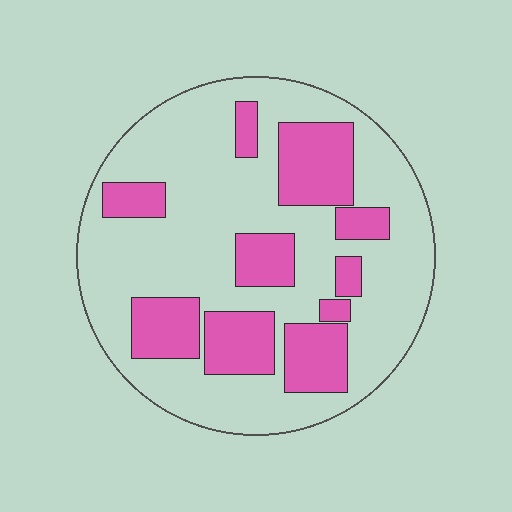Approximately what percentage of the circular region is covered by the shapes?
Approximately 30%.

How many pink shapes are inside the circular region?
10.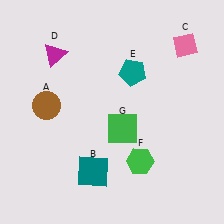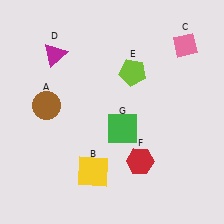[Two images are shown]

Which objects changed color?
B changed from teal to yellow. E changed from teal to lime. F changed from green to red.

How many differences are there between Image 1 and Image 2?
There are 3 differences between the two images.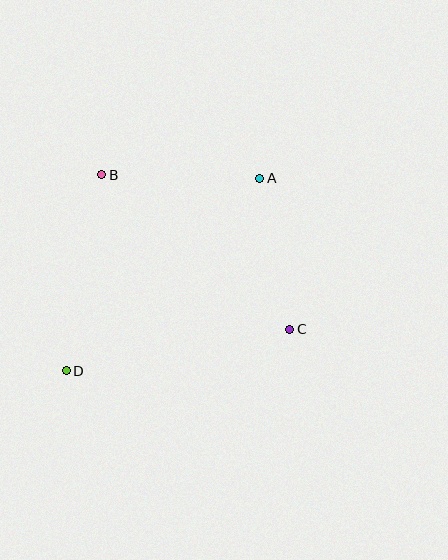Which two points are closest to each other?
Points A and C are closest to each other.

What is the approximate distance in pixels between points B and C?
The distance between B and C is approximately 243 pixels.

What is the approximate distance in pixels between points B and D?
The distance between B and D is approximately 199 pixels.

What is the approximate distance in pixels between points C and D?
The distance between C and D is approximately 227 pixels.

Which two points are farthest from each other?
Points A and D are farthest from each other.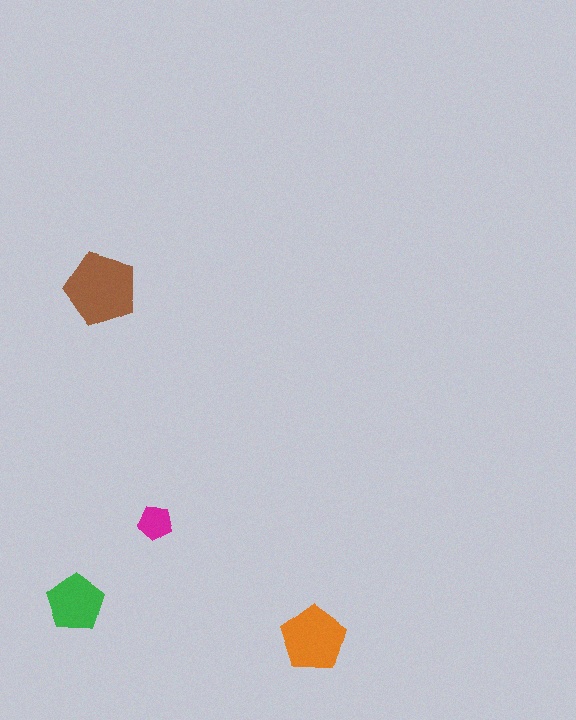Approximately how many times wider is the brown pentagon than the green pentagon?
About 1.5 times wider.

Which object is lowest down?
The orange pentagon is bottommost.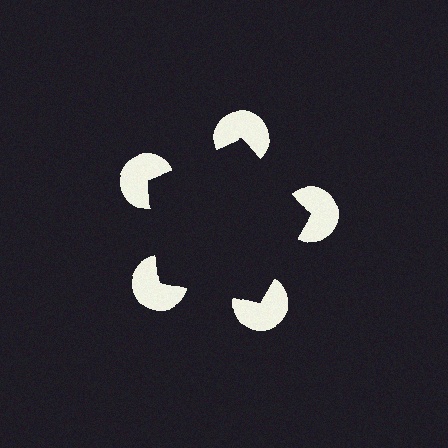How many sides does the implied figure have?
5 sides.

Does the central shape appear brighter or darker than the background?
It typically appears slightly darker than the background, even though no actual brightness change is drawn.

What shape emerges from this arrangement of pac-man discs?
An illusory pentagon — its edges are inferred from the aligned wedge cuts in the pac-man discs, not physically drawn.